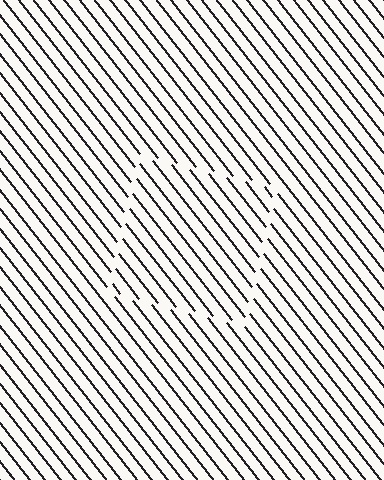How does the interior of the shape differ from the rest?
The interior of the shape contains the same grating, shifted by half a period — the contour is defined by the phase discontinuity where line-ends from the inner and outer gratings abut.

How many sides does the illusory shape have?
4 sides — the line-ends trace a square.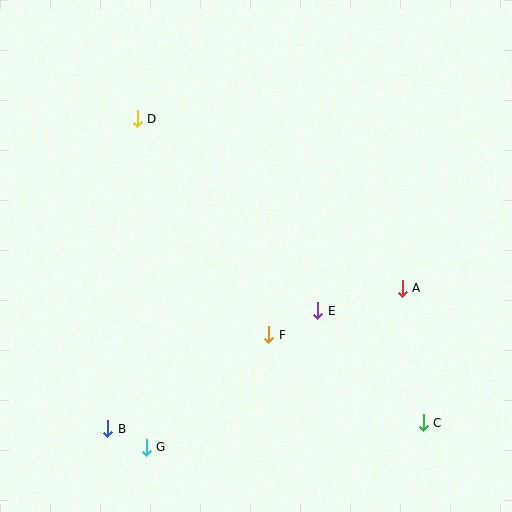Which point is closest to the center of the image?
Point F at (269, 335) is closest to the center.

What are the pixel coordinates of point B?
Point B is at (108, 429).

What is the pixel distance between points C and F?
The distance between C and F is 178 pixels.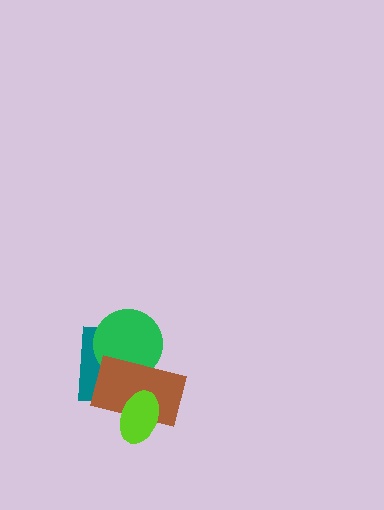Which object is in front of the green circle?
The brown rectangle is in front of the green circle.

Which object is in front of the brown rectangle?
The lime ellipse is in front of the brown rectangle.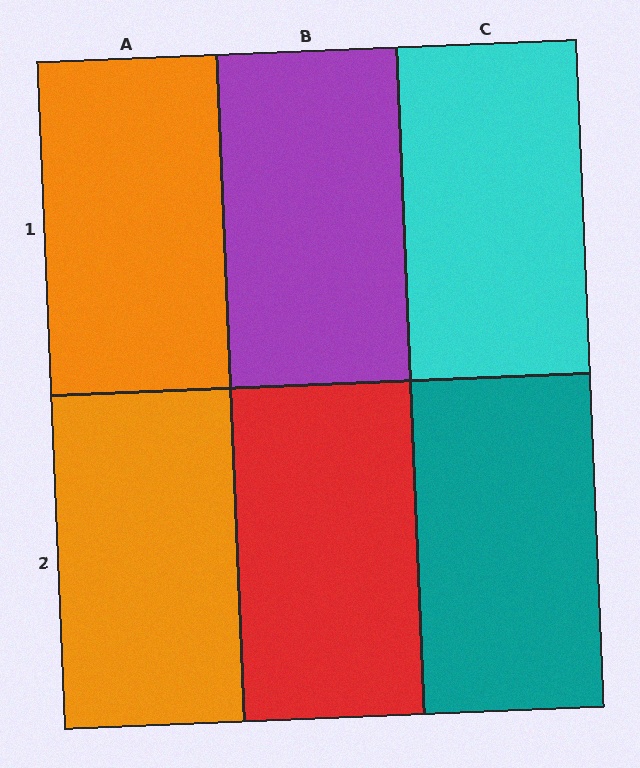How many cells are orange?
2 cells are orange.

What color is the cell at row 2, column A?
Orange.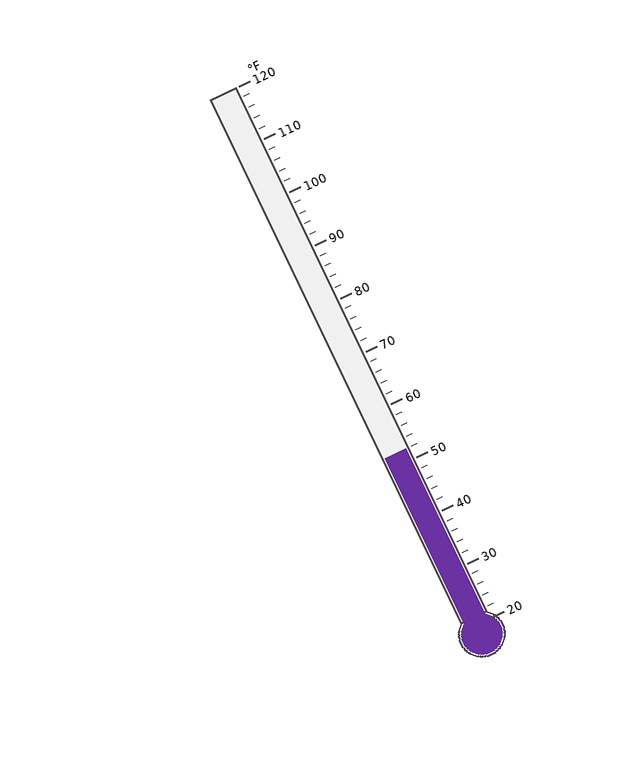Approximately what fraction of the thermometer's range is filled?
The thermometer is filled to approximately 30% of its range.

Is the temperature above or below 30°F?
The temperature is above 30°F.